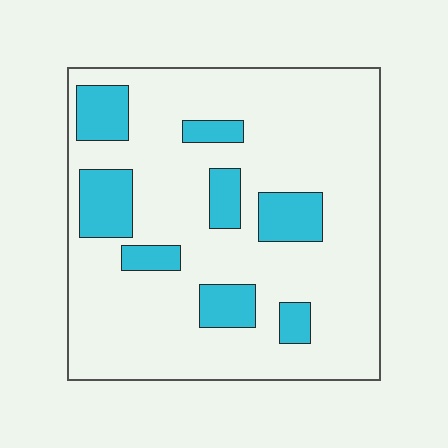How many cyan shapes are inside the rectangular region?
8.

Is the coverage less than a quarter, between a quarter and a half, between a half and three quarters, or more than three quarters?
Less than a quarter.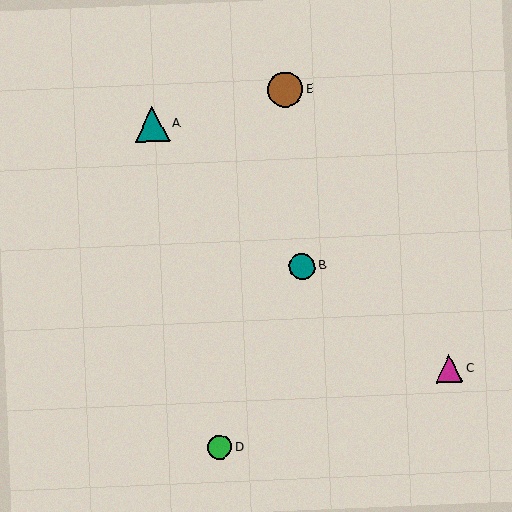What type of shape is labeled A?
Shape A is a teal triangle.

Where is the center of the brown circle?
The center of the brown circle is at (285, 90).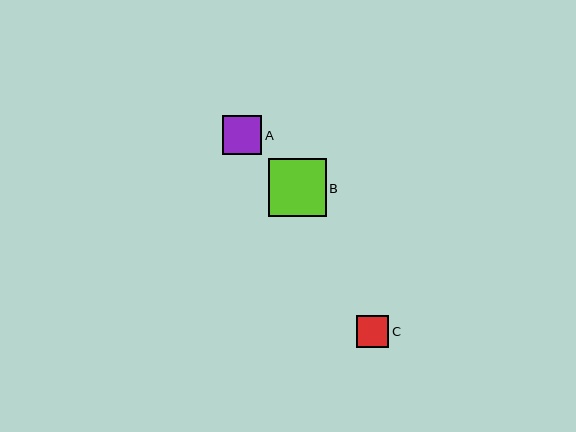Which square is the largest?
Square B is the largest with a size of approximately 58 pixels.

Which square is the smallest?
Square C is the smallest with a size of approximately 32 pixels.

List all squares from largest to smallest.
From largest to smallest: B, A, C.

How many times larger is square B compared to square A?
Square B is approximately 1.4 times the size of square A.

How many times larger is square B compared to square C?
Square B is approximately 1.8 times the size of square C.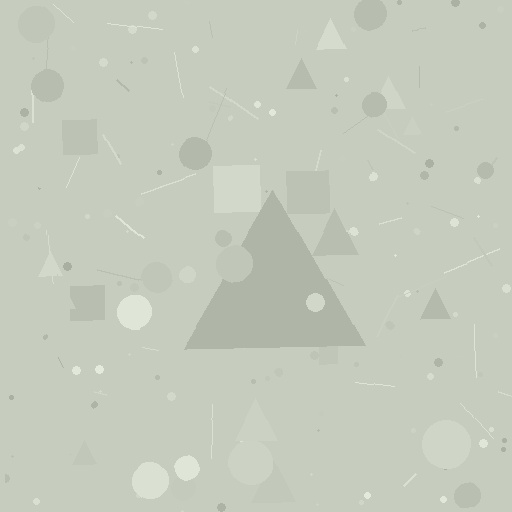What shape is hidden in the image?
A triangle is hidden in the image.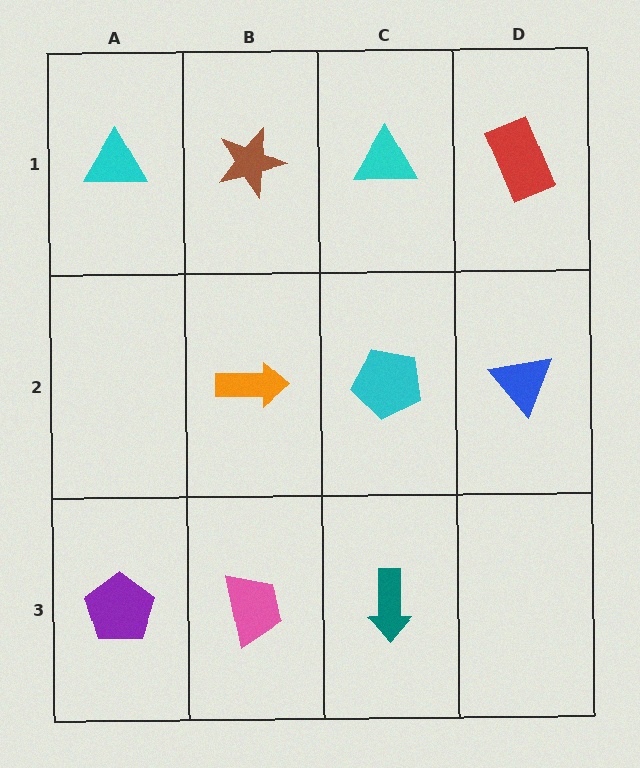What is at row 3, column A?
A purple pentagon.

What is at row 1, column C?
A cyan triangle.